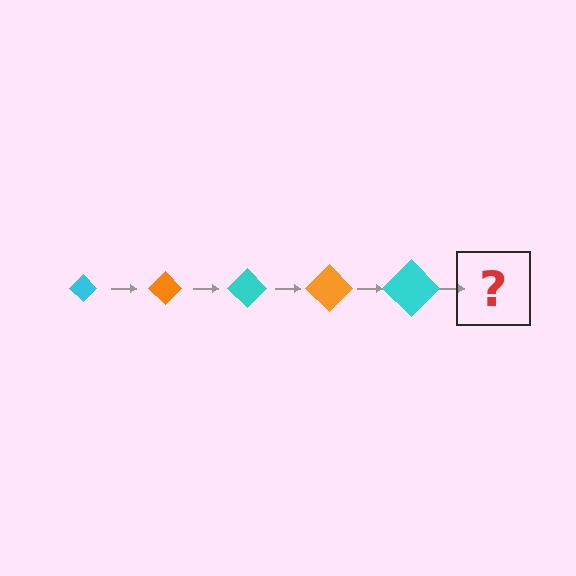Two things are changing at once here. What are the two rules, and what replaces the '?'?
The two rules are that the diamond grows larger each step and the color cycles through cyan and orange. The '?' should be an orange diamond, larger than the previous one.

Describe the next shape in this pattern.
It should be an orange diamond, larger than the previous one.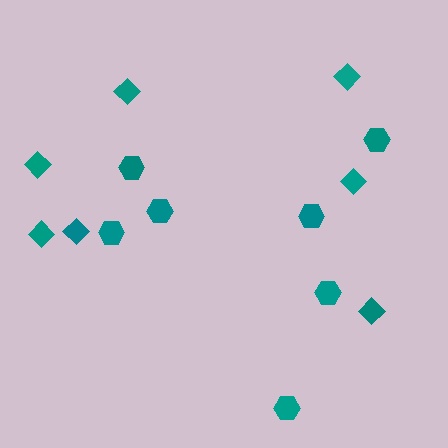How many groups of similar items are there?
There are 2 groups: one group of diamonds (7) and one group of hexagons (7).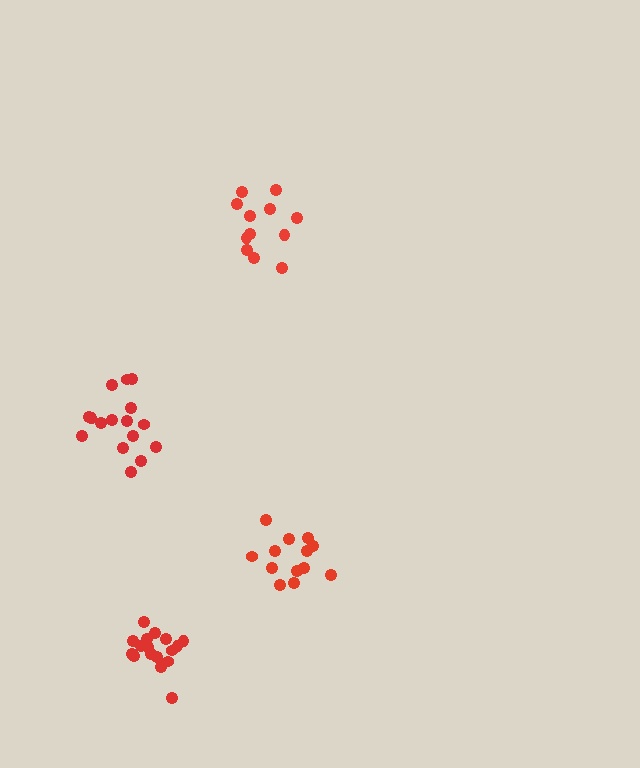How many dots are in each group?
Group 1: 16 dots, Group 2: 17 dots, Group 3: 12 dots, Group 4: 13 dots (58 total).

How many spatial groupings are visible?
There are 4 spatial groupings.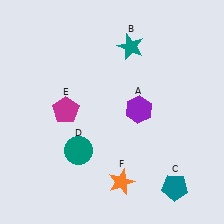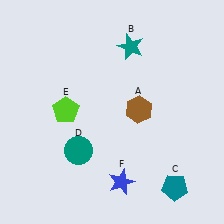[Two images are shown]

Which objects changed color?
A changed from purple to brown. E changed from magenta to lime. F changed from orange to blue.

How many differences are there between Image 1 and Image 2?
There are 3 differences between the two images.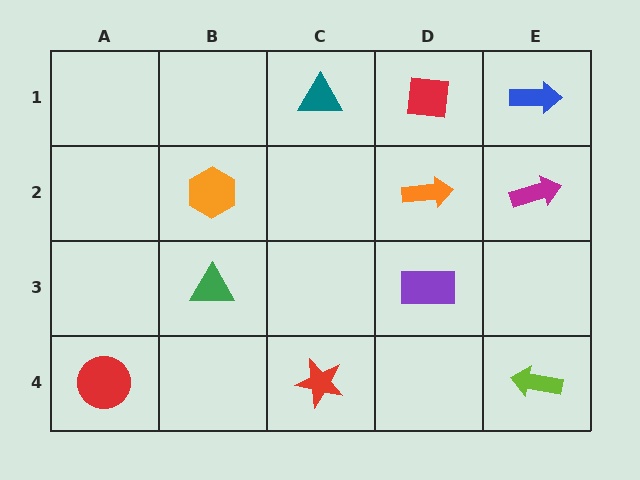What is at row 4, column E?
A lime arrow.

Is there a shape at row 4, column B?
No, that cell is empty.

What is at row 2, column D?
An orange arrow.